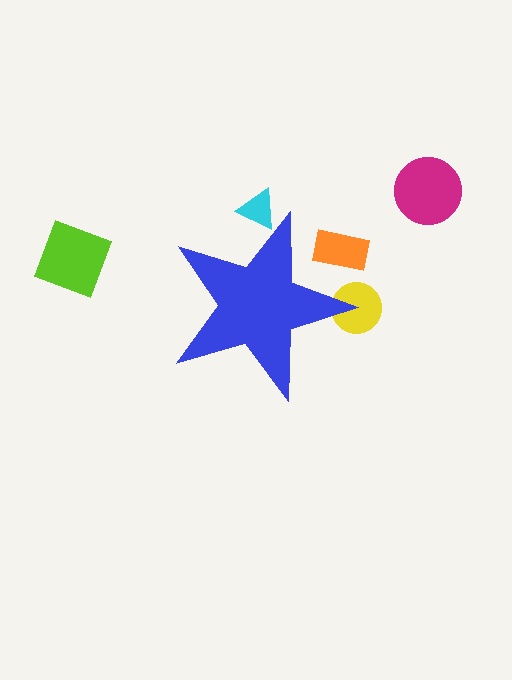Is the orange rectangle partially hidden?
Yes, the orange rectangle is partially hidden behind the blue star.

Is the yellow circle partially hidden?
Yes, the yellow circle is partially hidden behind the blue star.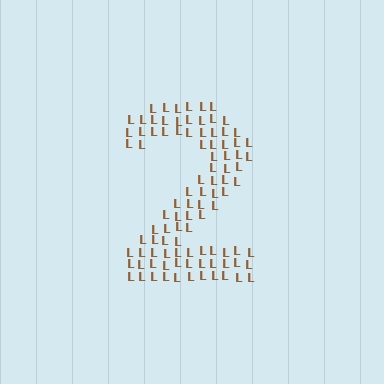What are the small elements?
The small elements are letter L's.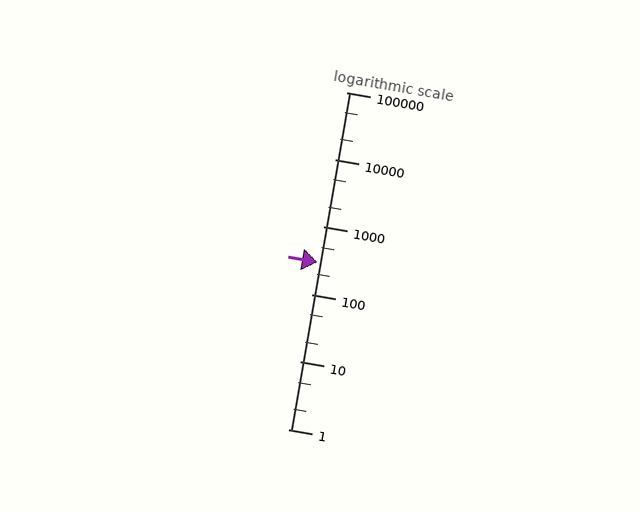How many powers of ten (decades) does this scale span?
The scale spans 5 decades, from 1 to 100000.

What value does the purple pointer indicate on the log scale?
The pointer indicates approximately 300.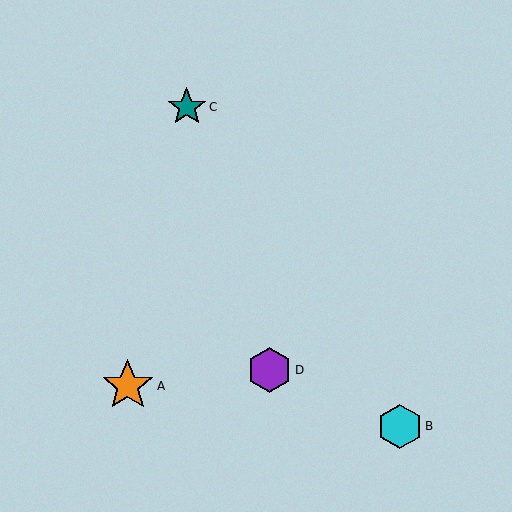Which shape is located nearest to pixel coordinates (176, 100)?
The teal star (labeled C) at (187, 107) is nearest to that location.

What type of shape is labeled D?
Shape D is a purple hexagon.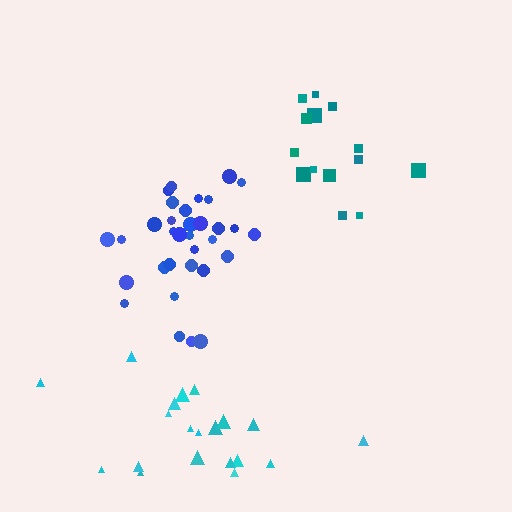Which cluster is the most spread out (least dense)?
Cyan.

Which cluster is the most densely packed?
Blue.